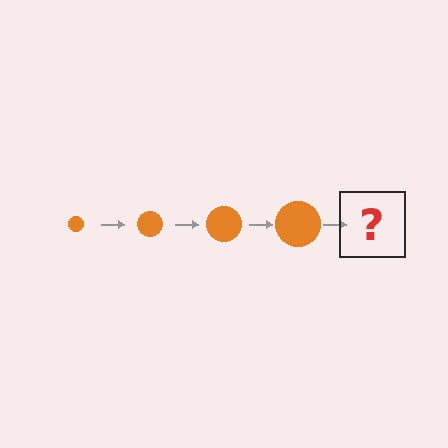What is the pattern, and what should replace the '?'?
The pattern is that the circle gets progressively larger each step. The '?' should be an orange circle, larger than the previous one.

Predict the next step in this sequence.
The next step is an orange circle, larger than the previous one.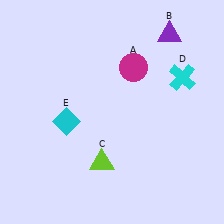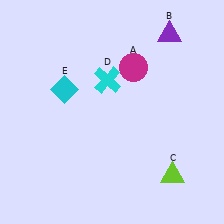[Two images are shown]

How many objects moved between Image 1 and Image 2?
3 objects moved between the two images.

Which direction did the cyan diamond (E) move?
The cyan diamond (E) moved up.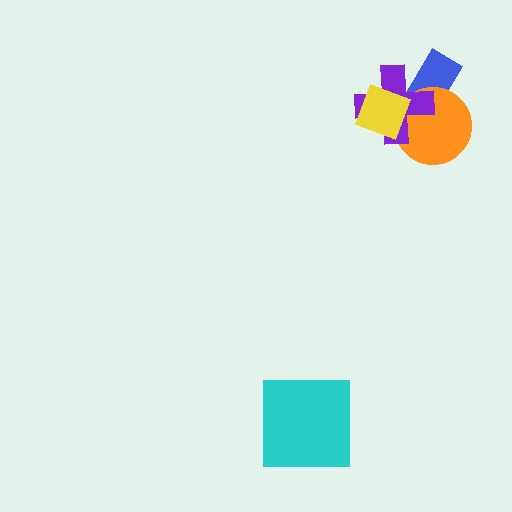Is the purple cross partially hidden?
Yes, it is partially covered by another shape.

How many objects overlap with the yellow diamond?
2 objects overlap with the yellow diamond.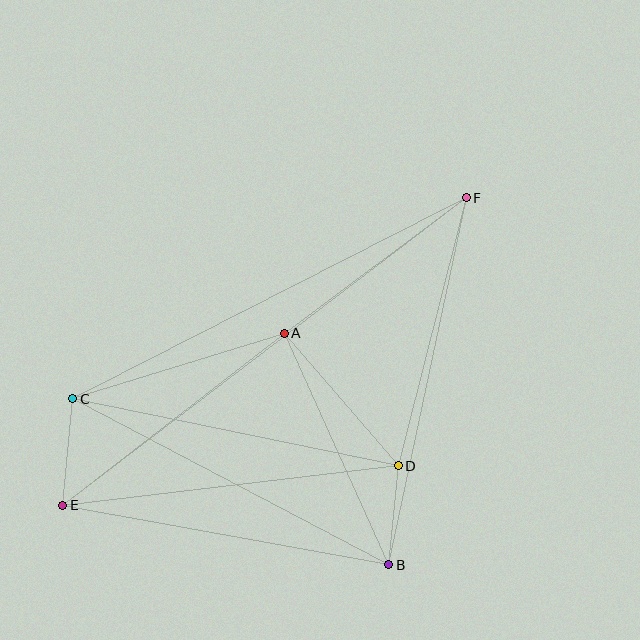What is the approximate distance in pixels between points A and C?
The distance between A and C is approximately 221 pixels.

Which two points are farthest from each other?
Points E and F are farthest from each other.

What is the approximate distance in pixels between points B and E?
The distance between B and E is approximately 331 pixels.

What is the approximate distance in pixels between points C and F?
The distance between C and F is approximately 442 pixels.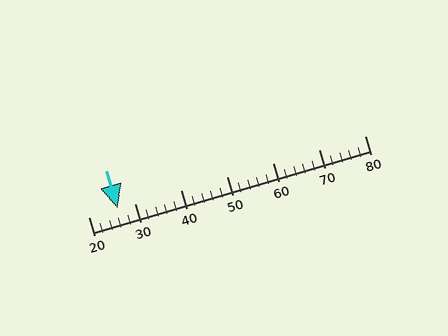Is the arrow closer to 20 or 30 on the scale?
The arrow is closer to 30.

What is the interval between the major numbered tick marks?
The major tick marks are spaced 10 units apart.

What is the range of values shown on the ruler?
The ruler shows values from 20 to 80.